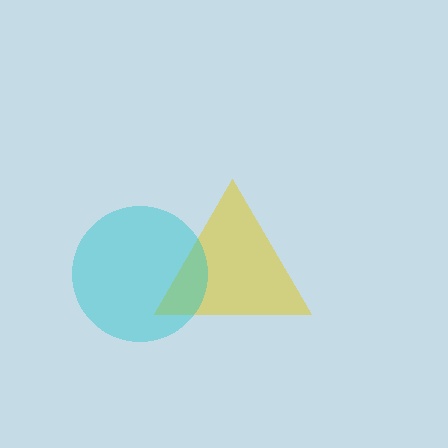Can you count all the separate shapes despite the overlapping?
Yes, there are 2 separate shapes.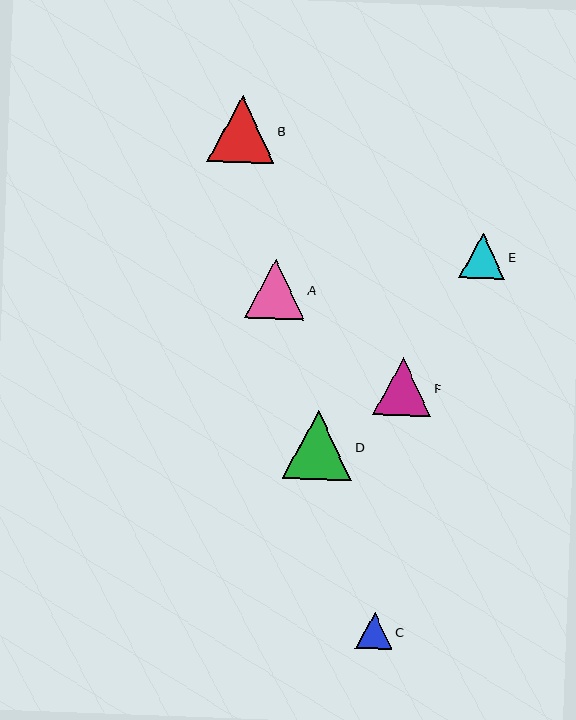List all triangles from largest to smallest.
From largest to smallest: D, B, A, F, E, C.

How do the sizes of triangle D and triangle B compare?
Triangle D and triangle B are approximately the same size.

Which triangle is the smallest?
Triangle C is the smallest with a size of approximately 36 pixels.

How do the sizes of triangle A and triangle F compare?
Triangle A and triangle F are approximately the same size.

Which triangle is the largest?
Triangle D is the largest with a size of approximately 69 pixels.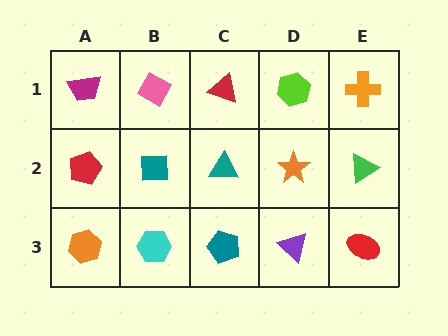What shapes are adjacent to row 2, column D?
A lime hexagon (row 1, column D), a purple triangle (row 3, column D), a teal triangle (row 2, column C), a green triangle (row 2, column E).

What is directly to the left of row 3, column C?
A cyan hexagon.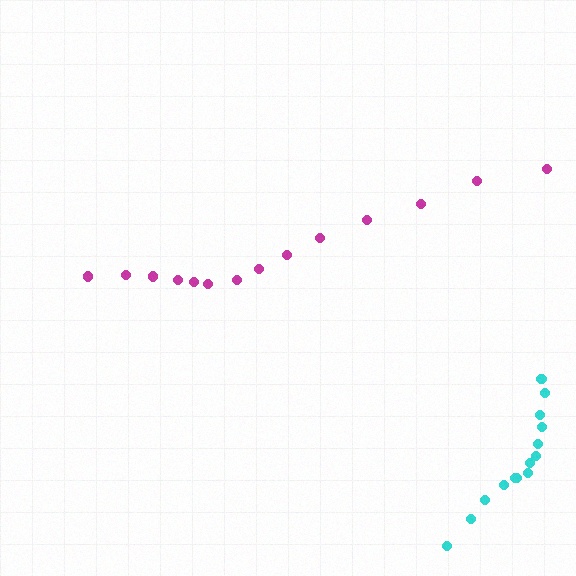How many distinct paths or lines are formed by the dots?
There are 2 distinct paths.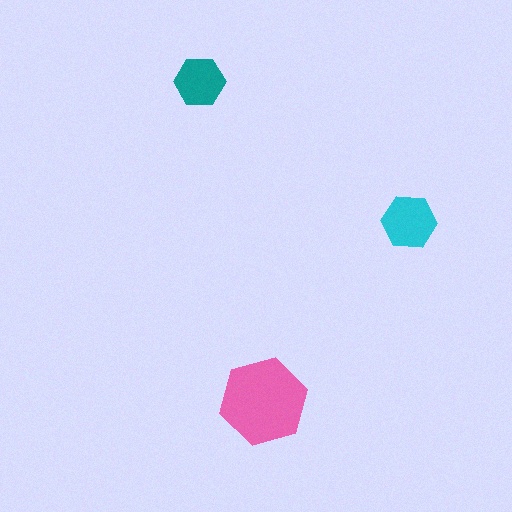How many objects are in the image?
There are 3 objects in the image.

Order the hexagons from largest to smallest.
the pink one, the cyan one, the teal one.